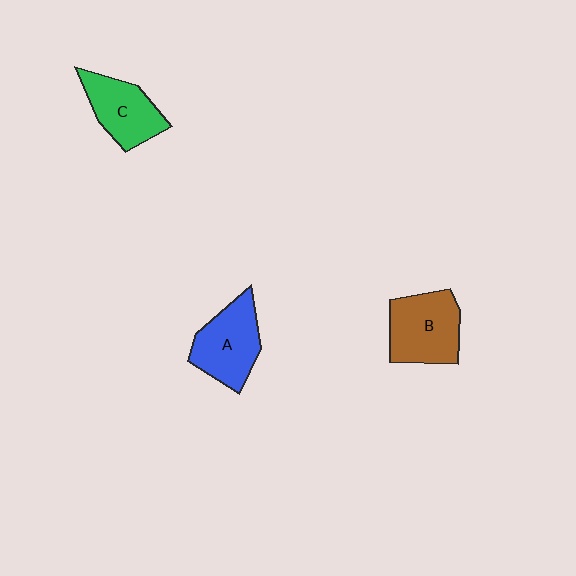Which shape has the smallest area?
Shape C (green).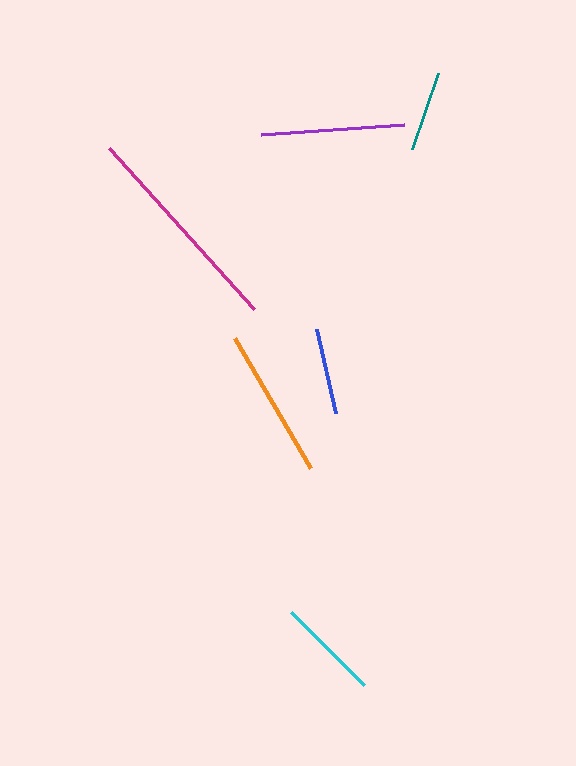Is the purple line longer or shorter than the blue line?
The purple line is longer than the blue line.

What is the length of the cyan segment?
The cyan segment is approximately 103 pixels long.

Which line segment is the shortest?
The teal line is the shortest at approximately 80 pixels.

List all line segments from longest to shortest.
From longest to shortest: magenta, orange, purple, cyan, blue, teal.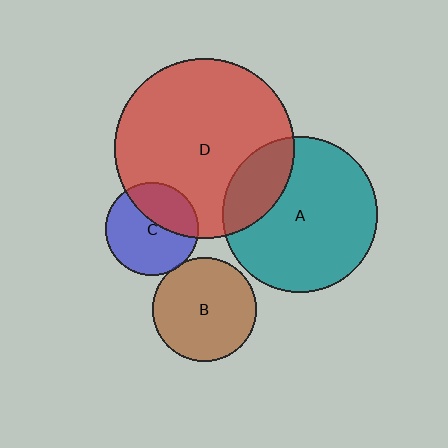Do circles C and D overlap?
Yes.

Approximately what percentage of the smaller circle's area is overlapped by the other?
Approximately 35%.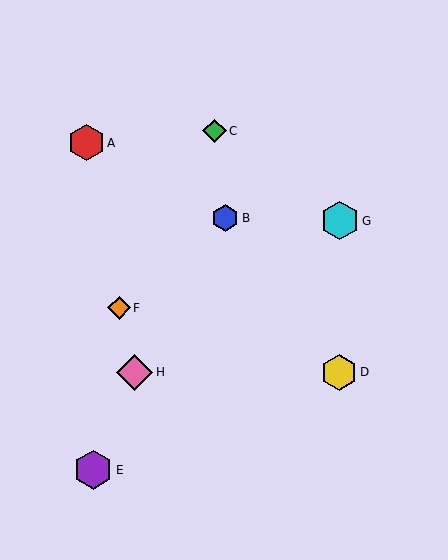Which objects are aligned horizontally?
Objects D, H are aligned horizontally.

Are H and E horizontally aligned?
No, H is at y≈372 and E is at y≈470.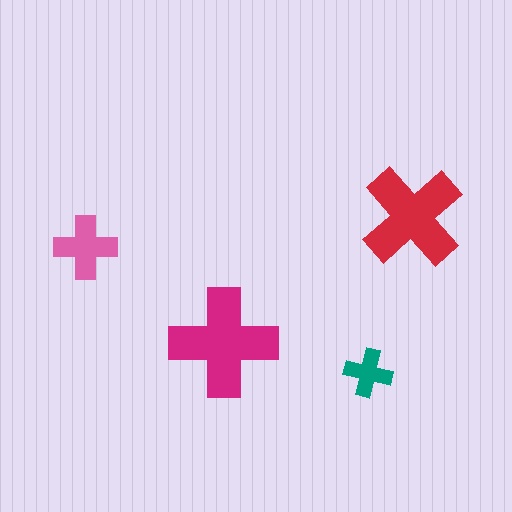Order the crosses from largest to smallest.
the magenta one, the red one, the pink one, the teal one.